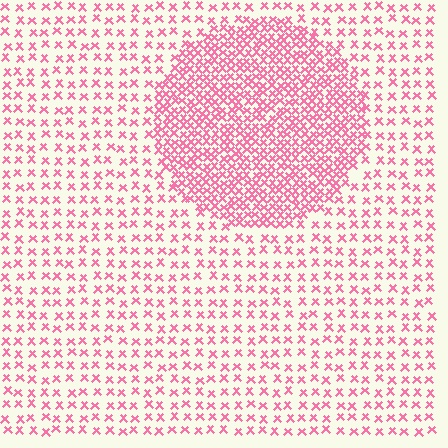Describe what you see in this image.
The image contains small pink elements arranged at two different densities. A circle-shaped region is visible where the elements are more densely packed than the surrounding area.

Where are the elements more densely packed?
The elements are more densely packed inside the circle boundary.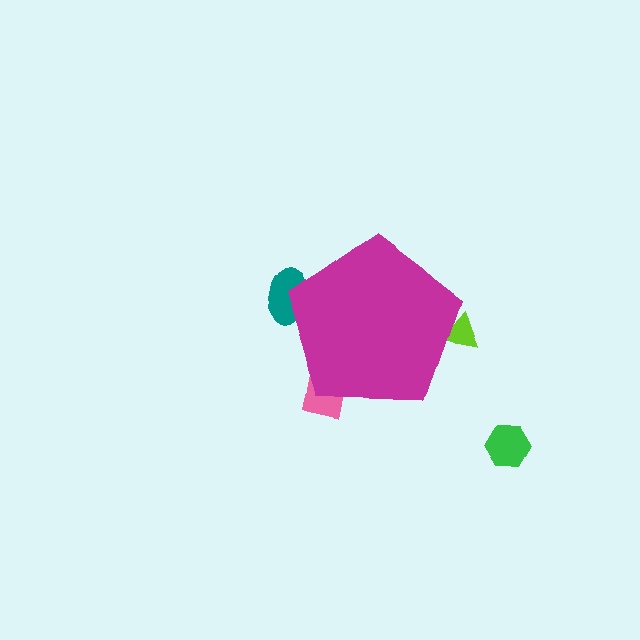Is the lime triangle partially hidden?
Yes, the lime triangle is partially hidden behind the magenta pentagon.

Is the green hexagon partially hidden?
No, the green hexagon is fully visible.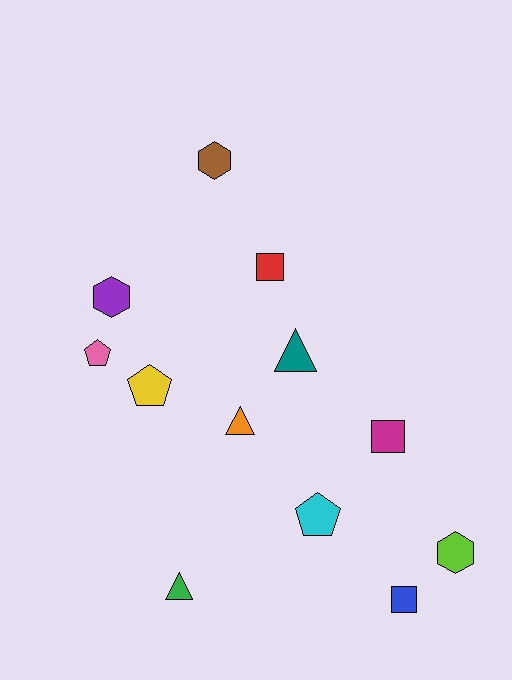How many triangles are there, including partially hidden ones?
There are 3 triangles.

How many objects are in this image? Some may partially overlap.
There are 12 objects.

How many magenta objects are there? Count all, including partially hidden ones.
There is 1 magenta object.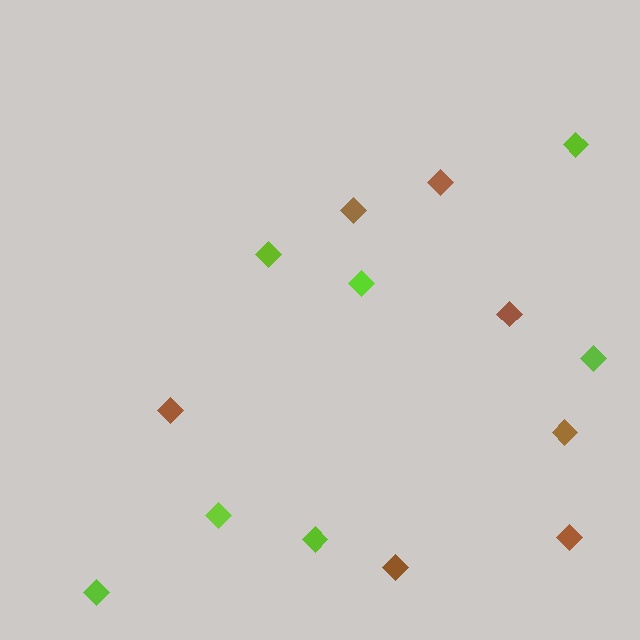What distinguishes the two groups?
There are 2 groups: one group of brown diamonds (7) and one group of lime diamonds (7).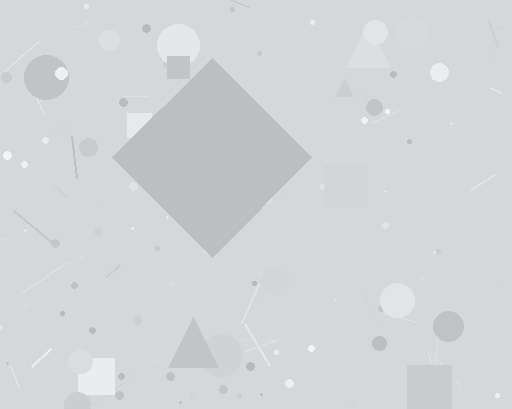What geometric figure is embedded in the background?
A diamond is embedded in the background.